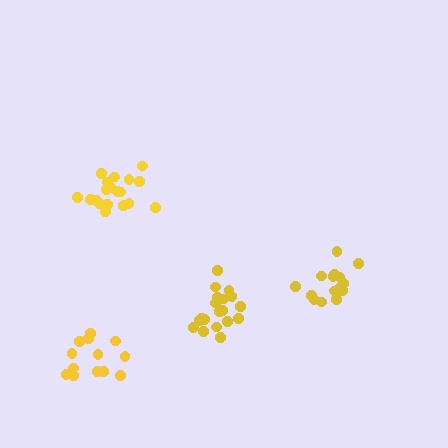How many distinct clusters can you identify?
There are 4 distinct clusters.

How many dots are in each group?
Group 1: 20 dots, Group 2: 19 dots, Group 3: 15 dots, Group 4: 14 dots (68 total).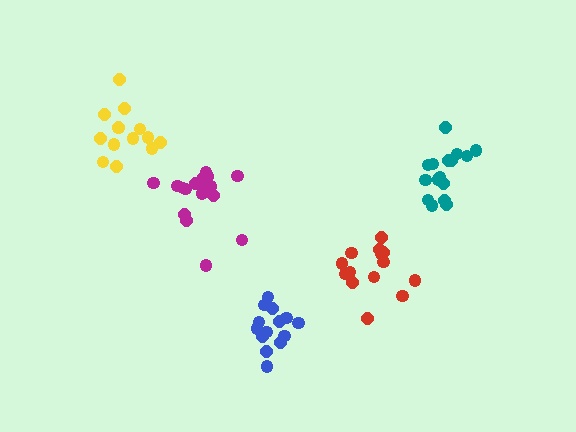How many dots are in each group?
Group 1: 14 dots, Group 2: 14 dots, Group 3: 17 dots, Group 4: 16 dots, Group 5: 14 dots (75 total).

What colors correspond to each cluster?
The clusters are colored: red, yellow, magenta, teal, blue.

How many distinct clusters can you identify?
There are 5 distinct clusters.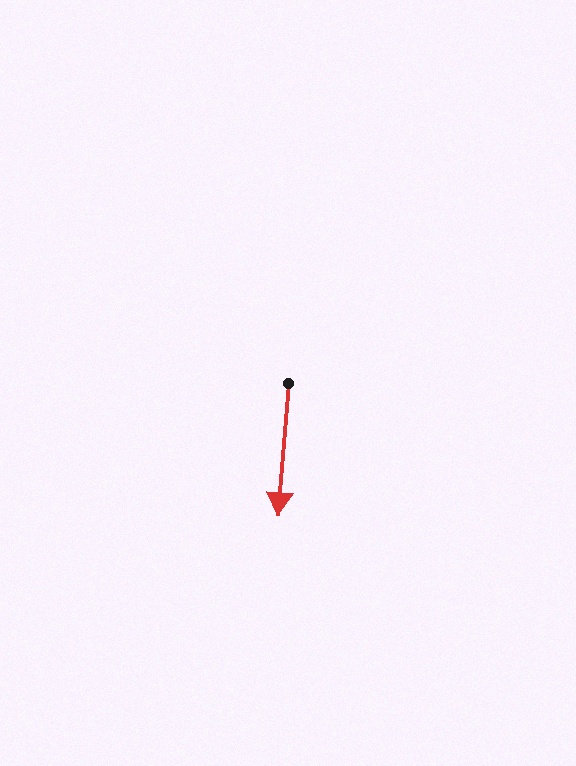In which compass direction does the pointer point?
South.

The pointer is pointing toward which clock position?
Roughly 6 o'clock.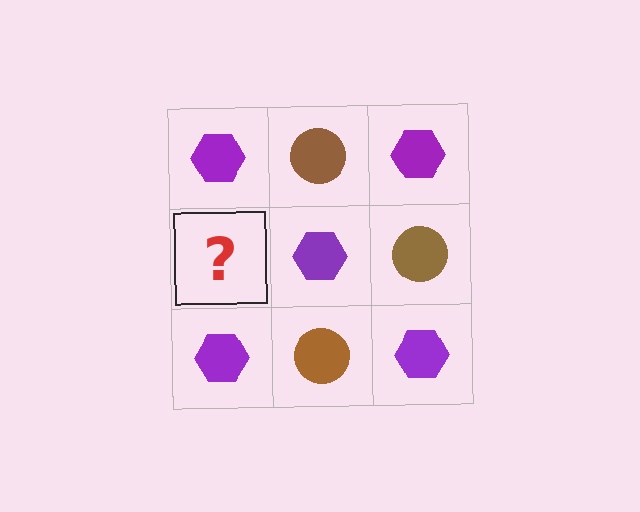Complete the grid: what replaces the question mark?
The question mark should be replaced with a brown circle.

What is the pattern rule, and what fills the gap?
The rule is that it alternates purple hexagon and brown circle in a checkerboard pattern. The gap should be filled with a brown circle.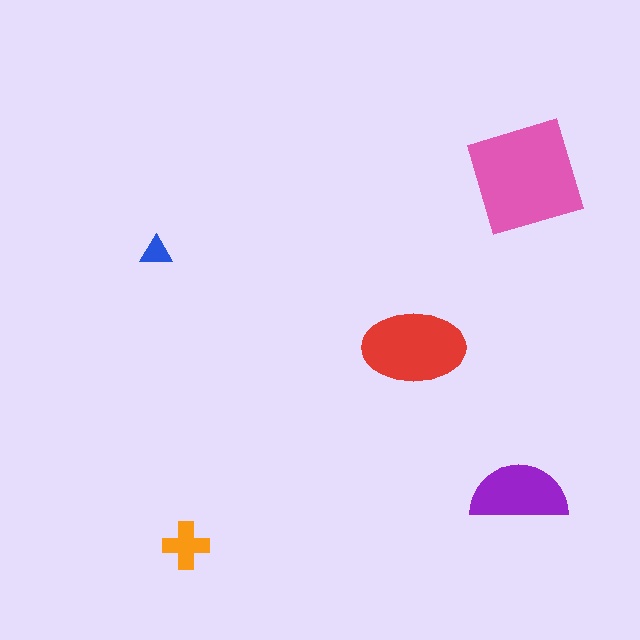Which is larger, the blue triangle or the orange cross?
The orange cross.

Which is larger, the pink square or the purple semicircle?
The pink square.